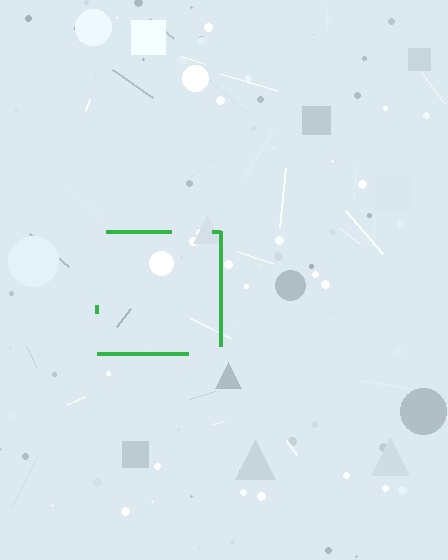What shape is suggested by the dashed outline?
The dashed outline suggests a square.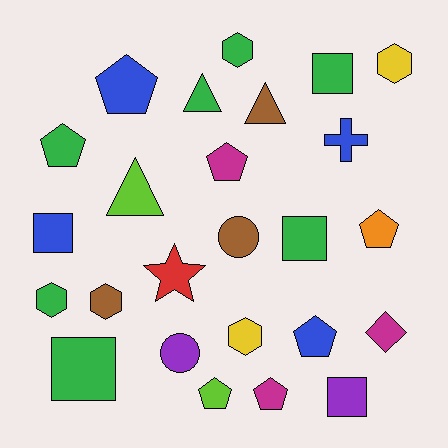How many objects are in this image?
There are 25 objects.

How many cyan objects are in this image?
There are no cyan objects.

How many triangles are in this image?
There are 3 triangles.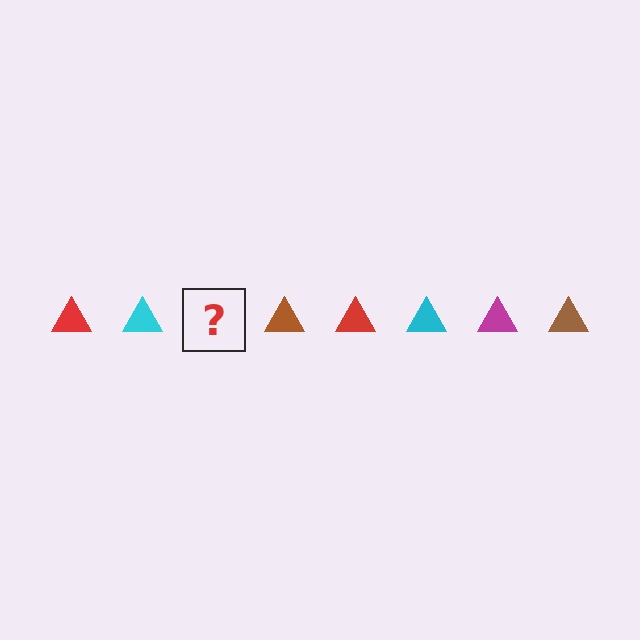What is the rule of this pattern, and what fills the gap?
The rule is that the pattern cycles through red, cyan, magenta, brown triangles. The gap should be filled with a magenta triangle.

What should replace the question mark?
The question mark should be replaced with a magenta triangle.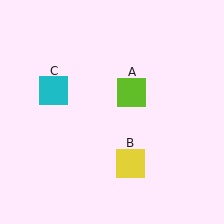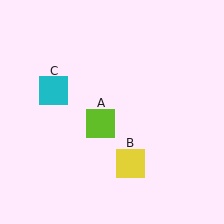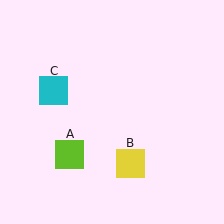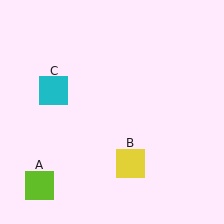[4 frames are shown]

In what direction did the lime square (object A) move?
The lime square (object A) moved down and to the left.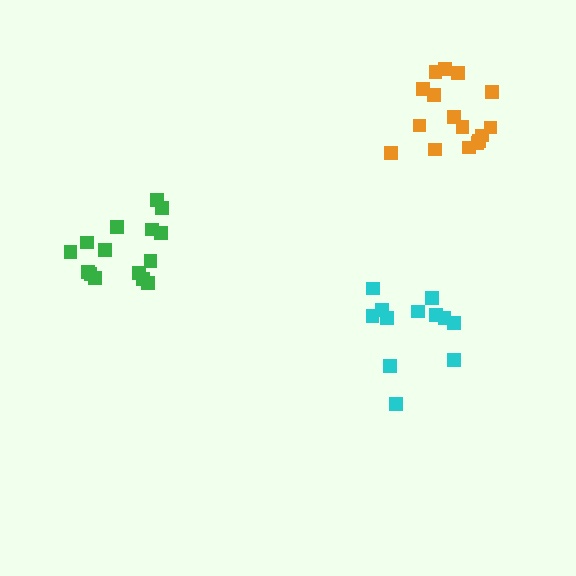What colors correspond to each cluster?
The clusters are colored: orange, green, cyan.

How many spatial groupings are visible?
There are 3 spatial groupings.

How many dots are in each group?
Group 1: 16 dots, Group 2: 15 dots, Group 3: 12 dots (43 total).